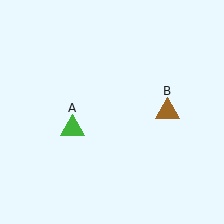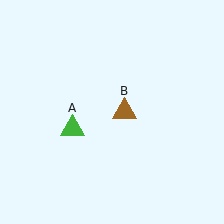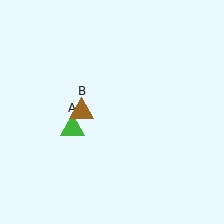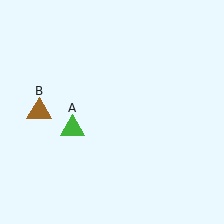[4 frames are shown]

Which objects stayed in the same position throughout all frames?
Green triangle (object A) remained stationary.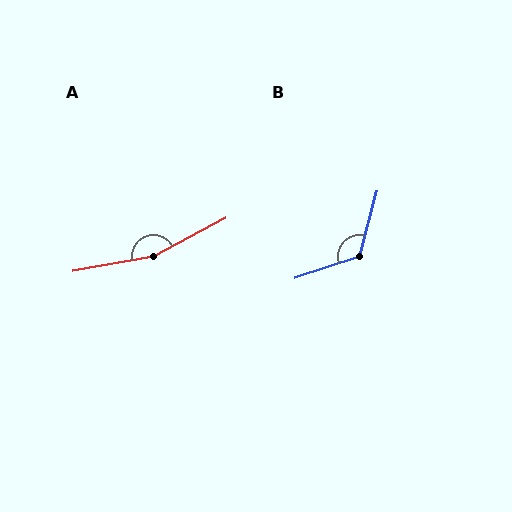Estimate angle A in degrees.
Approximately 162 degrees.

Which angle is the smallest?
B, at approximately 123 degrees.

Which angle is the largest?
A, at approximately 162 degrees.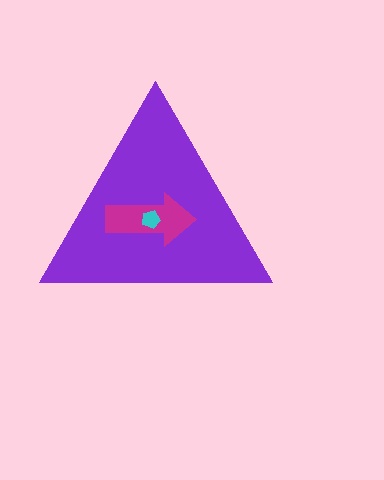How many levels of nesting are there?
3.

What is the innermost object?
The cyan pentagon.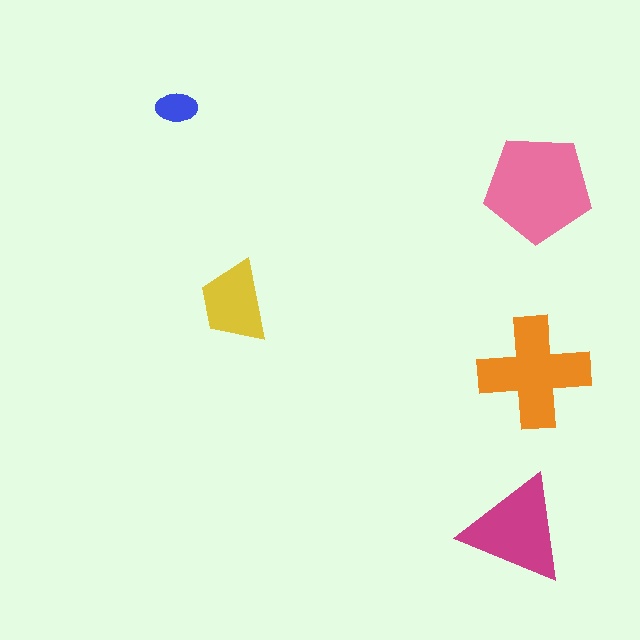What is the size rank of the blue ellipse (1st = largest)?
5th.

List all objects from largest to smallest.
The pink pentagon, the orange cross, the magenta triangle, the yellow trapezoid, the blue ellipse.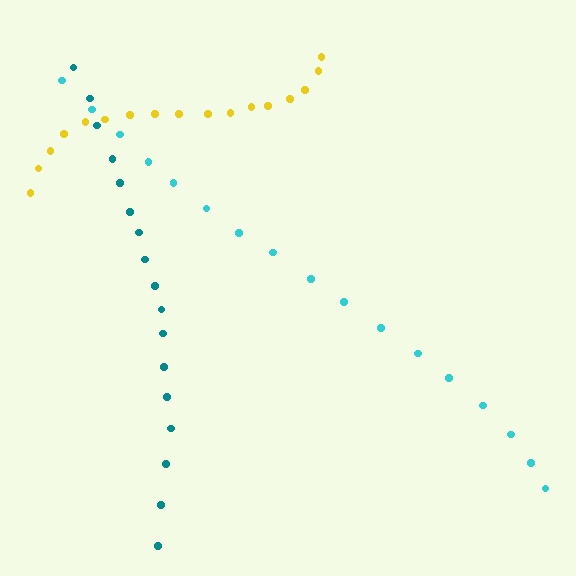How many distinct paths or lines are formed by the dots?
There are 3 distinct paths.